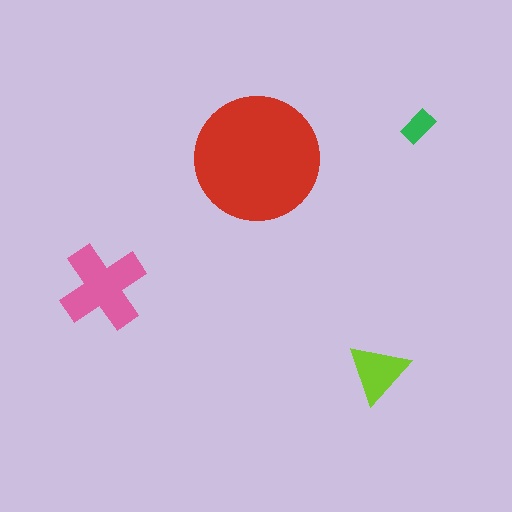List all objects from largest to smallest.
The red circle, the pink cross, the lime triangle, the green rectangle.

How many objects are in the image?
There are 4 objects in the image.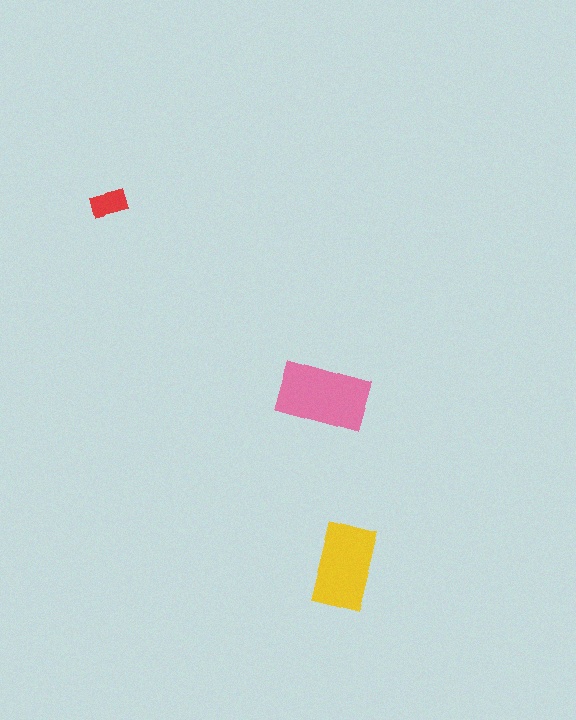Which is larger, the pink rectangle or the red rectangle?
The pink one.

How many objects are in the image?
There are 3 objects in the image.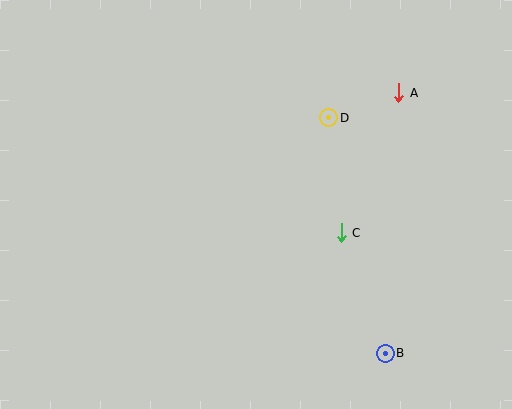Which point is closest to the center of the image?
Point C at (341, 233) is closest to the center.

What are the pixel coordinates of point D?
Point D is at (329, 118).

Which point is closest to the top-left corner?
Point D is closest to the top-left corner.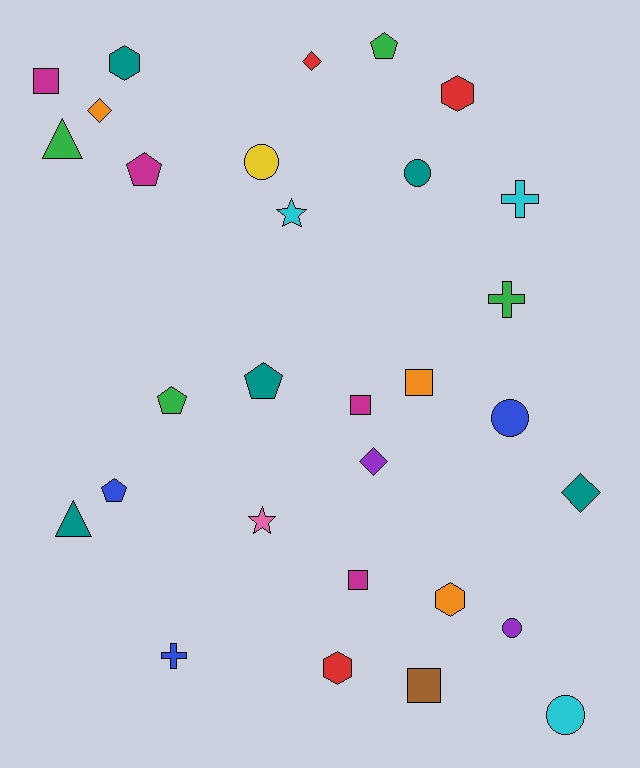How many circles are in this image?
There are 5 circles.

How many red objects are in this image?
There are 3 red objects.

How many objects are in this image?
There are 30 objects.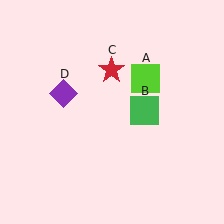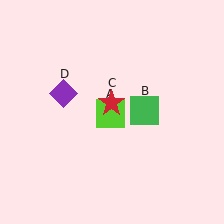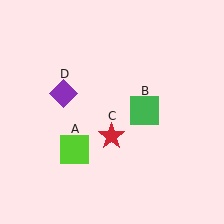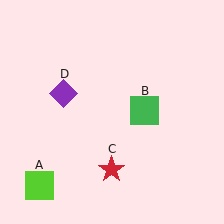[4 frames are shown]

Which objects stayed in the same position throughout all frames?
Green square (object B) and purple diamond (object D) remained stationary.